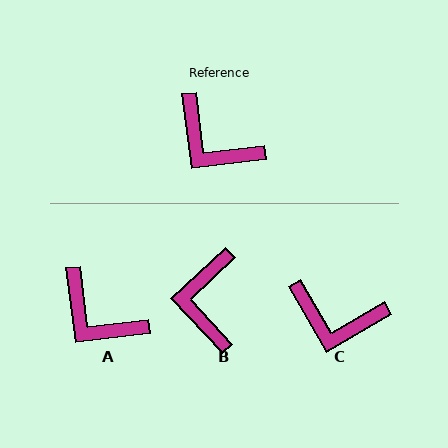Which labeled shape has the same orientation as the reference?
A.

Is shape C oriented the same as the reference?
No, it is off by about 23 degrees.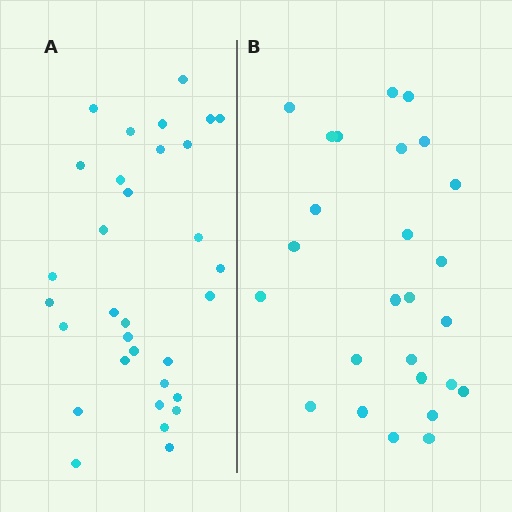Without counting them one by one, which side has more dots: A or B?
Region A (the left region) has more dots.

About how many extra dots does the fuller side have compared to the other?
Region A has about 6 more dots than region B.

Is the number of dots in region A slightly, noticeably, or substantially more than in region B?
Region A has only slightly more — the two regions are fairly close. The ratio is roughly 1.2 to 1.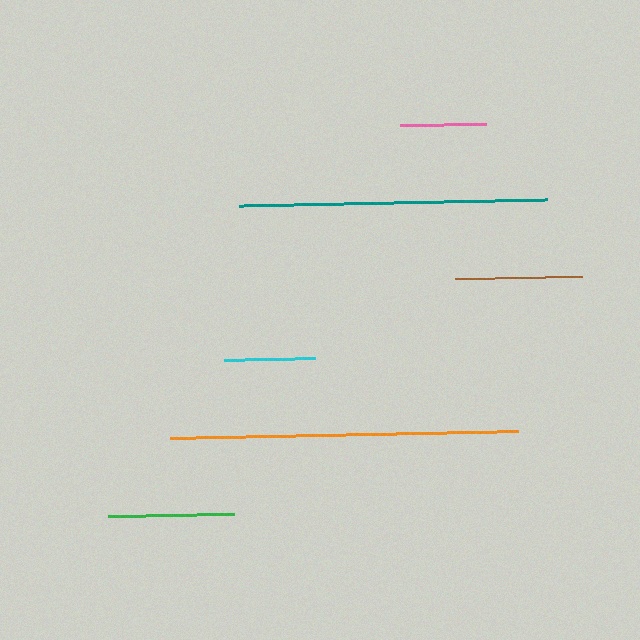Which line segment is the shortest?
The pink line is the shortest at approximately 86 pixels.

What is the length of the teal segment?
The teal segment is approximately 308 pixels long.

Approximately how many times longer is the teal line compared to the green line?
The teal line is approximately 2.5 times the length of the green line.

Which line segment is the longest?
The orange line is the longest at approximately 348 pixels.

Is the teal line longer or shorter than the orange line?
The orange line is longer than the teal line.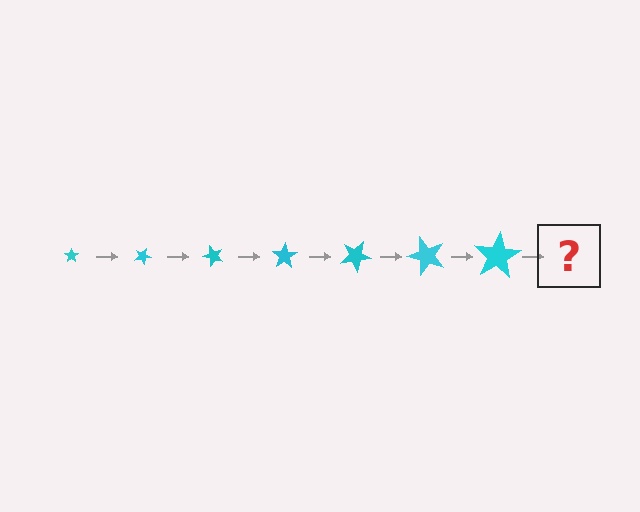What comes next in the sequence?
The next element should be a star, larger than the previous one and rotated 175 degrees from the start.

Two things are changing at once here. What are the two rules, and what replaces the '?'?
The two rules are that the star grows larger each step and it rotates 25 degrees each step. The '?' should be a star, larger than the previous one and rotated 175 degrees from the start.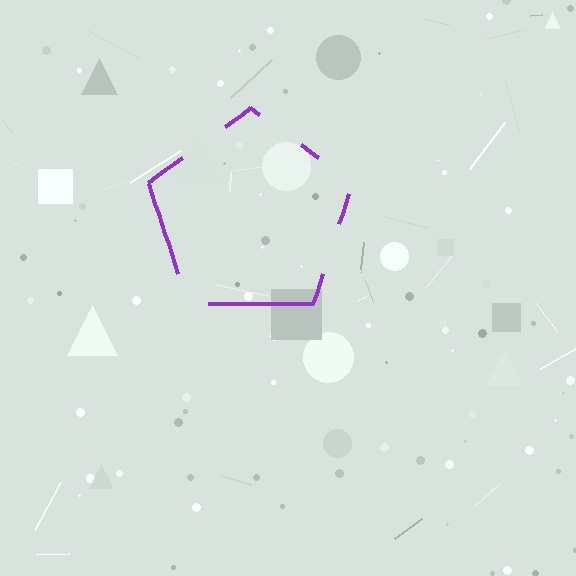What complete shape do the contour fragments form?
The contour fragments form a pentagon.